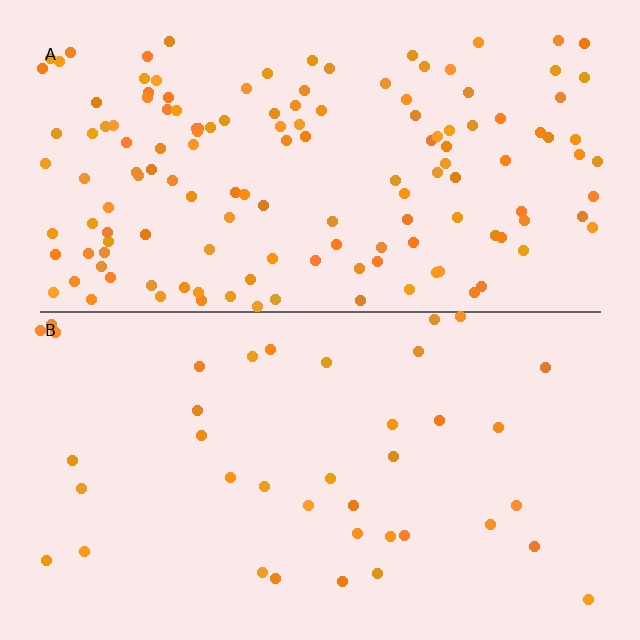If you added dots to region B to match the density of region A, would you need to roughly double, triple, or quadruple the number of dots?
Approximately quadruple.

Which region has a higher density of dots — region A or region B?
A (the top).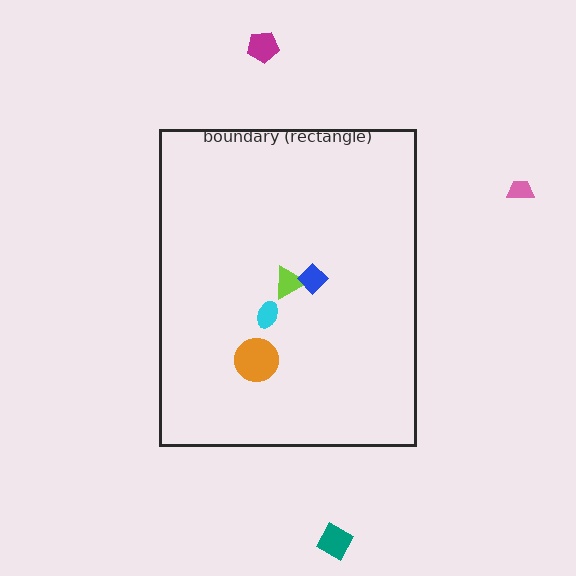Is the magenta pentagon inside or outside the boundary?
Outside.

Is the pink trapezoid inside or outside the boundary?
Outside.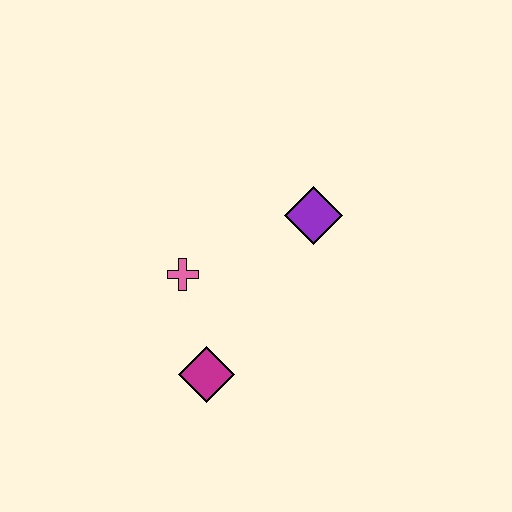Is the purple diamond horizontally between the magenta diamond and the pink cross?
No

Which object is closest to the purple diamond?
The pink cross is closest to the purple diamond.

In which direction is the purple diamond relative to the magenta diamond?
The purple diamond is above the magenta diamond.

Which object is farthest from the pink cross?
The purple diamond is farthest from the pink cross.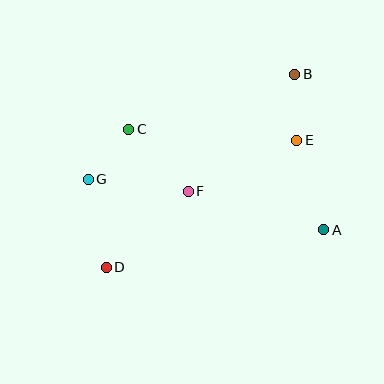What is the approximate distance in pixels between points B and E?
The distance between B and E is approximately 66 pixels.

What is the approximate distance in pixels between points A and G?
The distance between A and G is approximately 241 pixels.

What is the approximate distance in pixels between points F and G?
The distance between F and G is approximately 101 pixels.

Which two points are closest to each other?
Points C and G are closest to each other.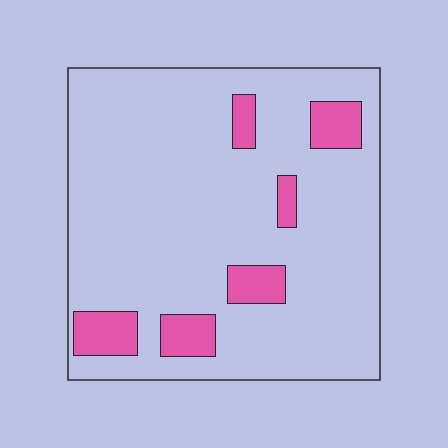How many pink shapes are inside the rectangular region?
6.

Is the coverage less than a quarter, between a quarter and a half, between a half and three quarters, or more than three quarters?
Less than a quarter.